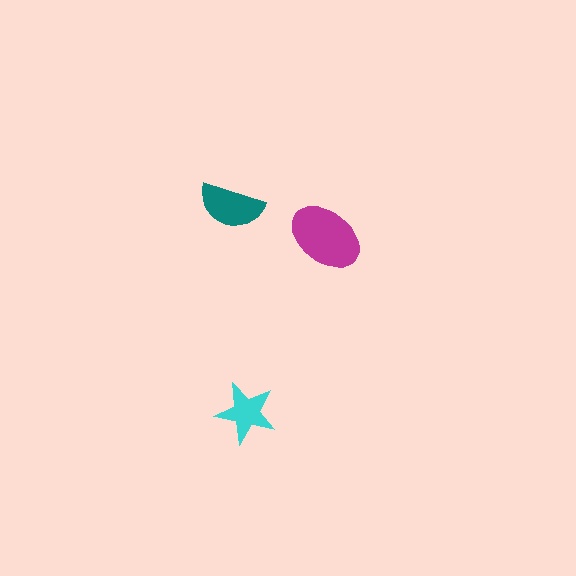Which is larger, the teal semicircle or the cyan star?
The teal semicircle.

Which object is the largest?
The magenta ellipse.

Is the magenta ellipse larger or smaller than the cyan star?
Larger.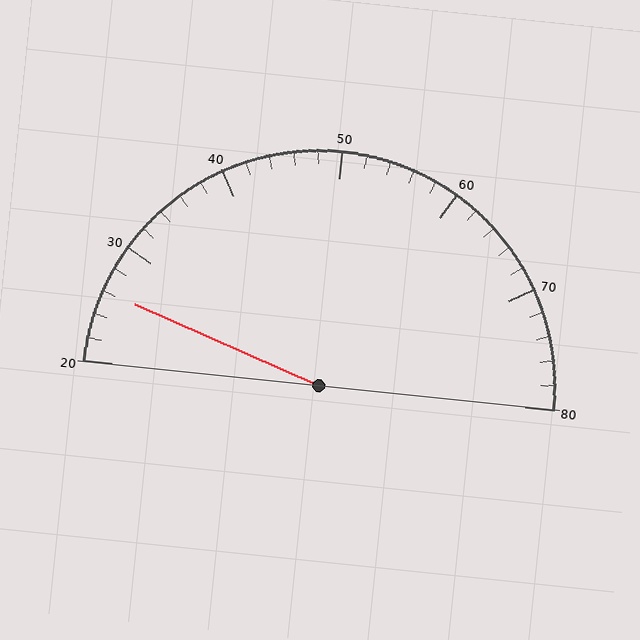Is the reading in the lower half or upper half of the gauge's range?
The reading is in the lower half of the range (20 to 80).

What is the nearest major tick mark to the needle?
The nearest major tick mark is 30.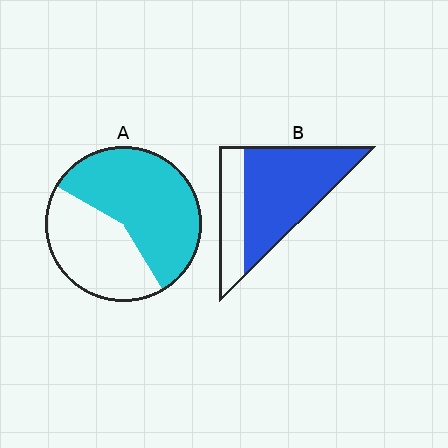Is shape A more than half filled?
Yes.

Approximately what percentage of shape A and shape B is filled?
A is approximately 60% and B is approximately 70%.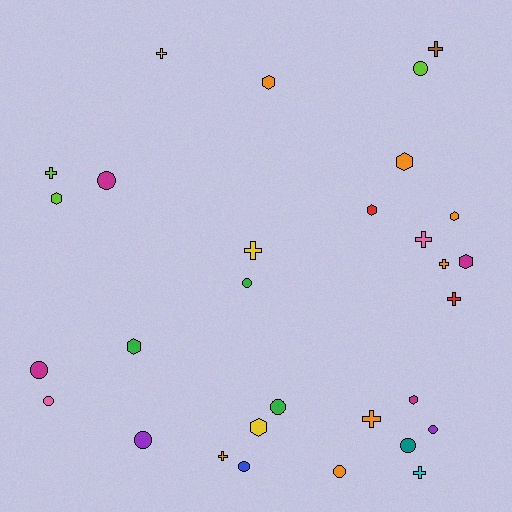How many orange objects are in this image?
There are 7 orange objects.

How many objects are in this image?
There are 30 objects.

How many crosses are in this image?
There are 10 crosses.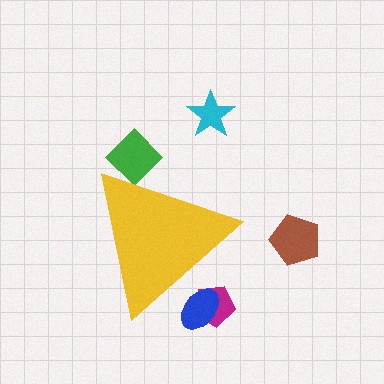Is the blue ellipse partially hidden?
Yes, the blue ellipse is partially hidden behind the yellow triangle.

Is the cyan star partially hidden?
No, the cyan star is fully visible.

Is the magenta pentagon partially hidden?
Yes, the magenta pentagon is partially hidden behind the yellow triangle.